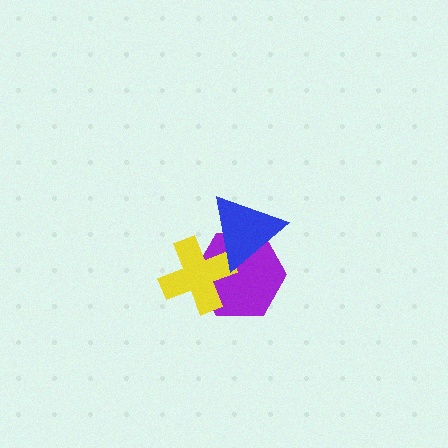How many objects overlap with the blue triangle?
2 objects overlap with the blue triangle.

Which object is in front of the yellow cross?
The blue triangle is in front of the yellow cross.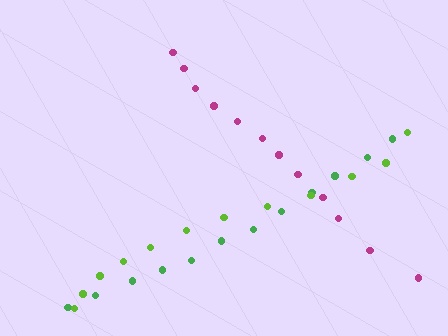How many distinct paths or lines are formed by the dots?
There are 3 distinct paths.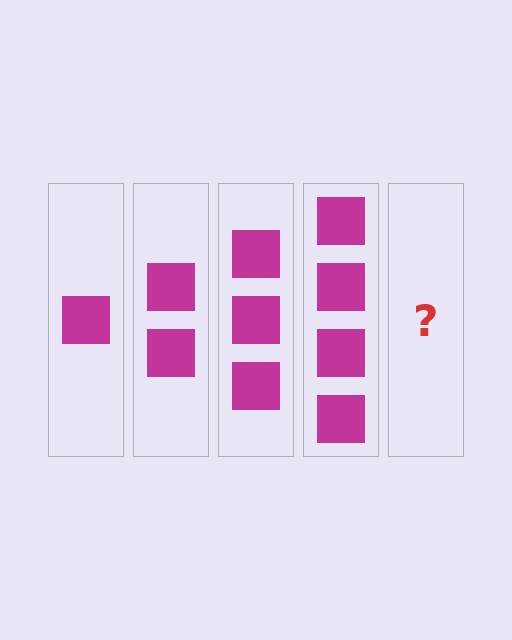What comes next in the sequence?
The next element should be 5 squares.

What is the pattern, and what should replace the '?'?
The pattern is that each step adds one more square. The '?' should be 5 squares.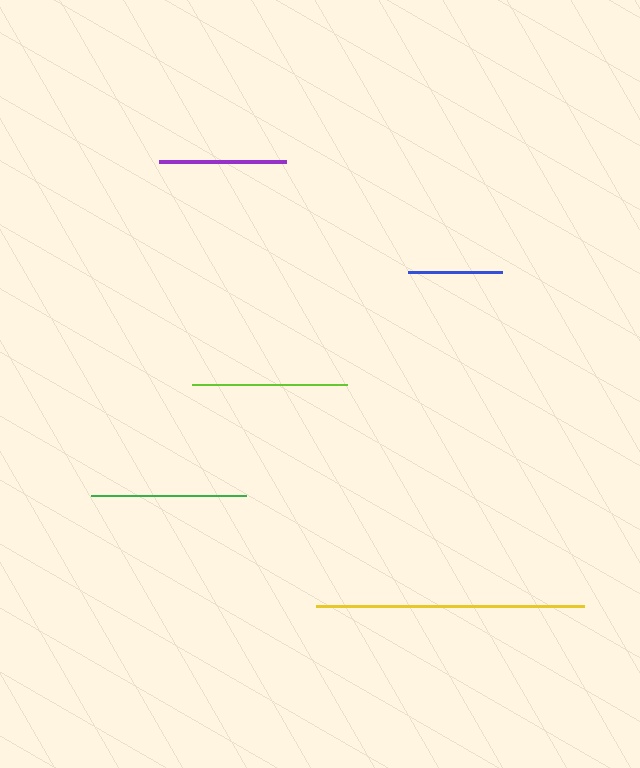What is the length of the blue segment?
The blue segment is approximately 94 pixels long.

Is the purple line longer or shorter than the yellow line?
The yellow line is longer than the purple line.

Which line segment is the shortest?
The blue line is the shortest at approximately 94 pixels.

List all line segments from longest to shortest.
From longest to shortest: yellow, lime, green, purple, blue.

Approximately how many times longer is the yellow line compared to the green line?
The yellow line is approximately 1.7 times the length of the green line.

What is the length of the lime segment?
The lime segment is approximately 155 pixels long.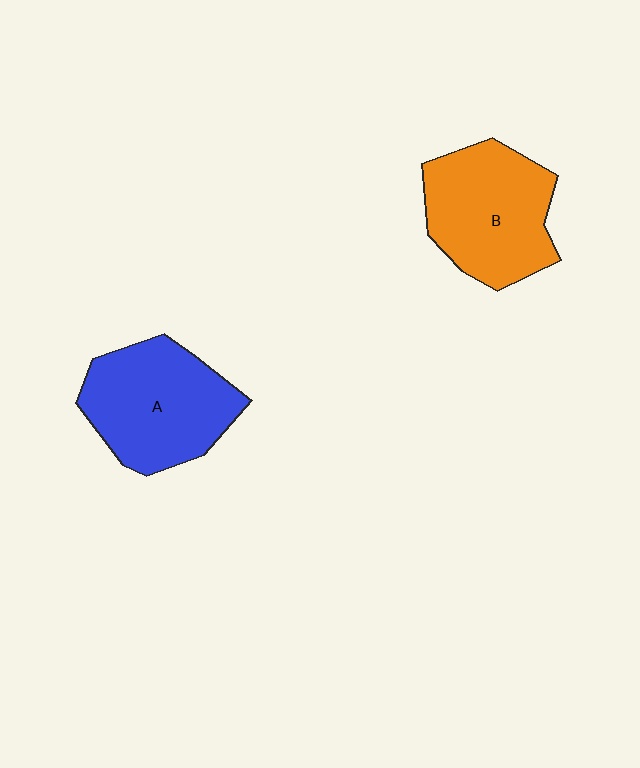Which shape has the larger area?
Shape A (blue).